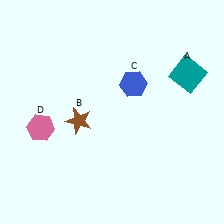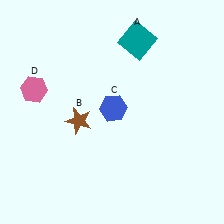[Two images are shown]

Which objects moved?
The objects that moved are: the teal square (A), the blue hexagon (C), the pink hexagon (D).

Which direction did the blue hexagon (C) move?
The blue hexagon (C) moved down.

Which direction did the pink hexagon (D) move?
The pink hexagon (D) moved up.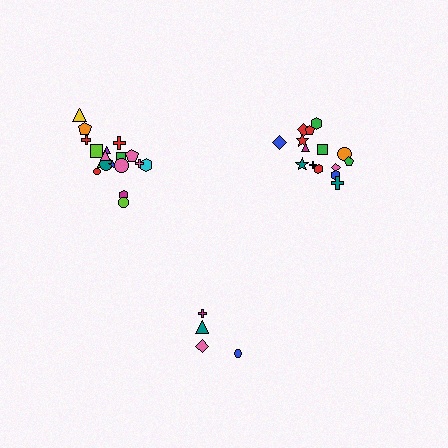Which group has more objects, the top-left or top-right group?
The top-left group.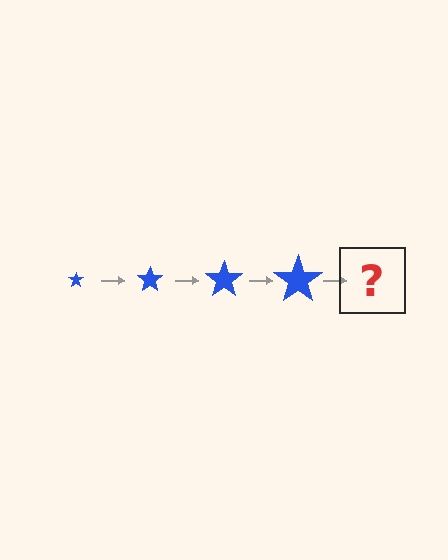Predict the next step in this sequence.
The next step is a blue star, larger than the previous one.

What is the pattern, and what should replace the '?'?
The pattern is that the star gets progressively larger each step. The '?' should be a blue star, larger than the previous one.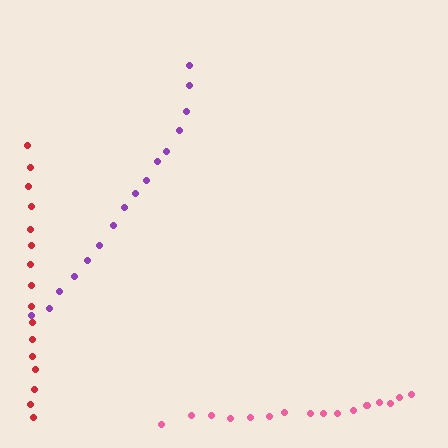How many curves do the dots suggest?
There are 3 distinct paths.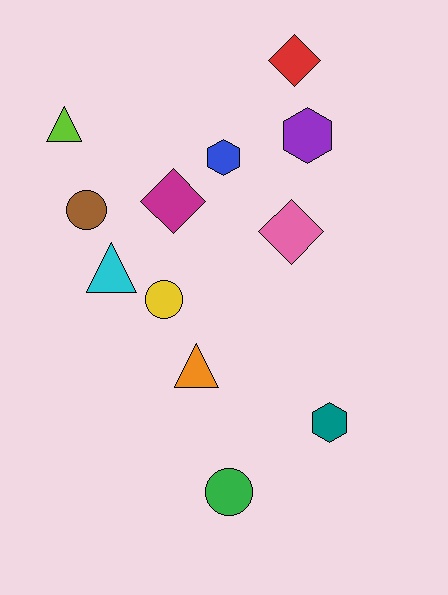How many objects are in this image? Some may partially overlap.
There are 12 objects.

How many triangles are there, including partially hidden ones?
There are 3 triangles.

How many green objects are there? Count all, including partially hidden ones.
There is 1 green object.